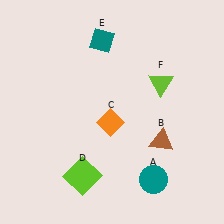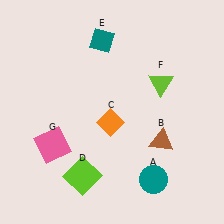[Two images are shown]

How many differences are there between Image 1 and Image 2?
There is 1 difference between the two images.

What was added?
A pink square (G) was added in Image 2.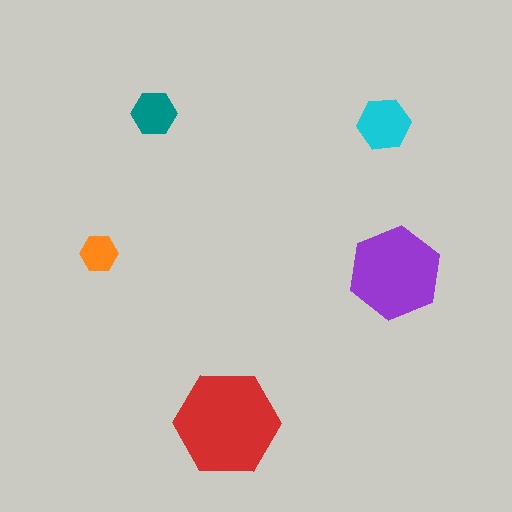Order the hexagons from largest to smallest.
the red one, the purple one, the cyan one, the teal one, the orange one.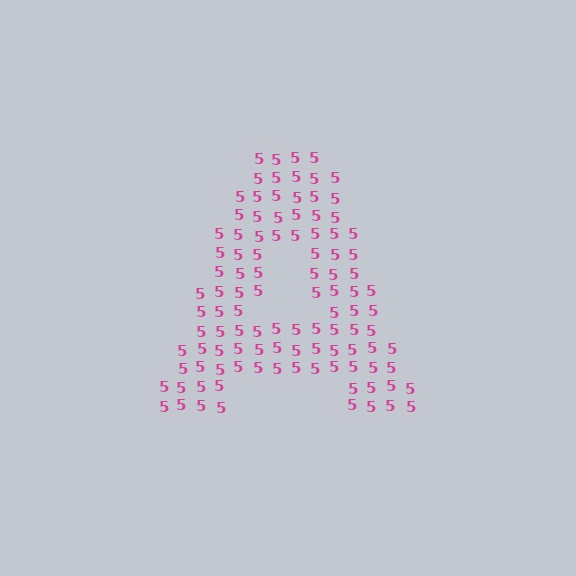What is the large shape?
The large shape is the letter A.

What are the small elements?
The small elements are digit 5's.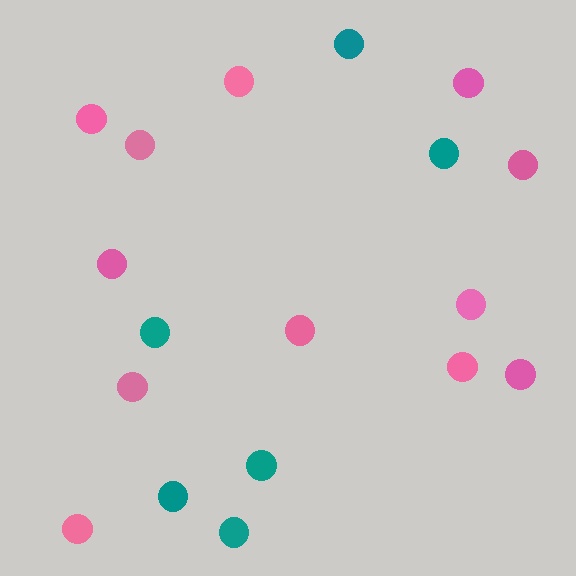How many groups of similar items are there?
There are 2 groups: one group of pink circles (12) and one group of teal circles (6).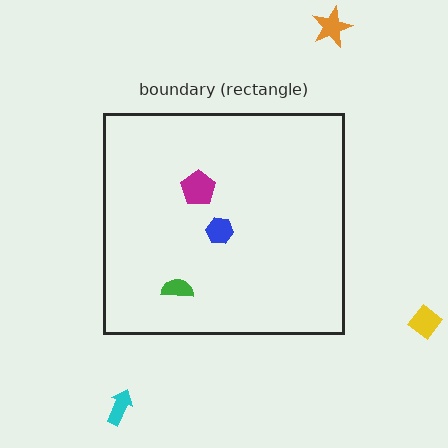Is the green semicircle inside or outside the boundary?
Inside.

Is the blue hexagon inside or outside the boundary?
Inside.